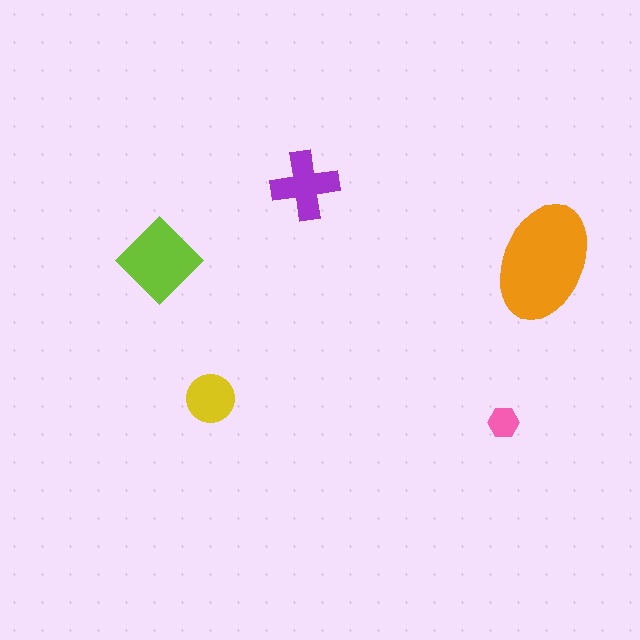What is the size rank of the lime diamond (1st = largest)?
2nd.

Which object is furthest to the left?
The lime diamond is leftmost.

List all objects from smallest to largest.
The pink hexagon, the yellow circle, the purple cross, the lime diamond, the orange ellipse.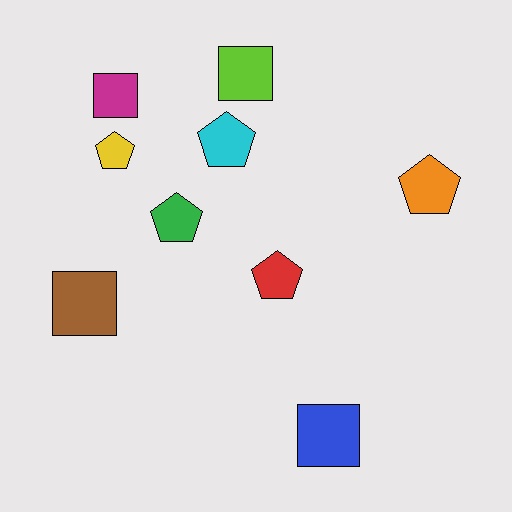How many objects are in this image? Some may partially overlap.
There are 9 objects.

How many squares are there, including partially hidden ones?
There are 4 squares.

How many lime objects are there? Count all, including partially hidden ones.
There is 1 lime object.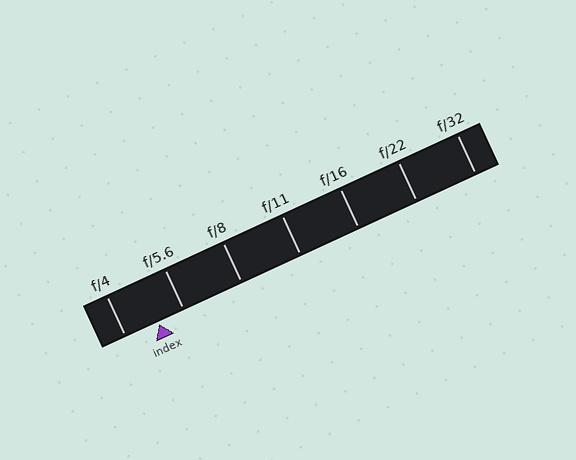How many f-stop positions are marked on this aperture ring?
There are 7 f-stop positions marked.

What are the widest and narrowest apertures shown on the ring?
The widest aperture shown is f/4 and the narrowest is f/32.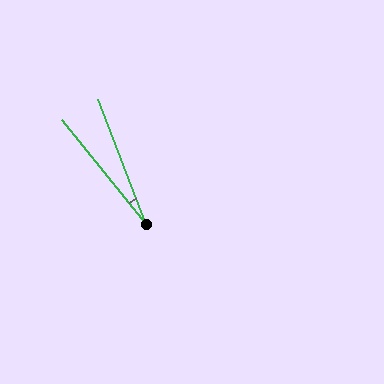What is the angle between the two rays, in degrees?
Approximately 18 degrees.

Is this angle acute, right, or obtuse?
It is acute.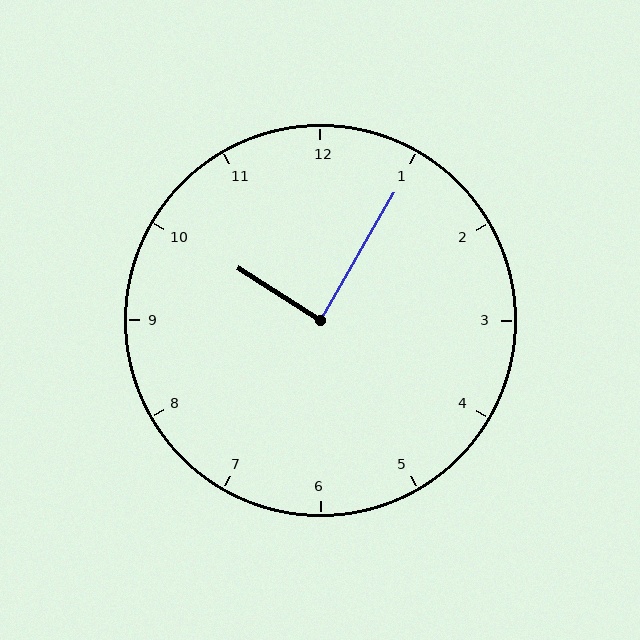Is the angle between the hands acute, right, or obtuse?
It is right.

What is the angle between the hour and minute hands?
Approximately 88 degrees.